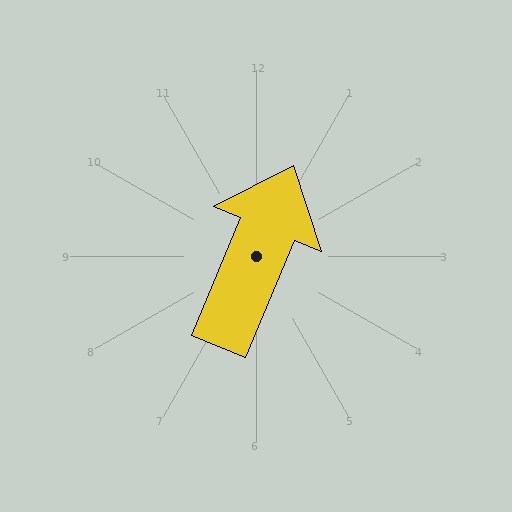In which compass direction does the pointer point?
Northeast.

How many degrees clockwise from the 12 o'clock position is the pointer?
Approximately 23 degrees.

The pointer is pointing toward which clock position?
Roughly 1 o'clock.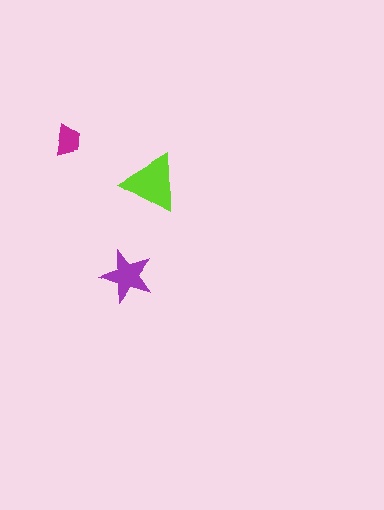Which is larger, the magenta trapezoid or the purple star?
The purple star.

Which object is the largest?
The lime triangle.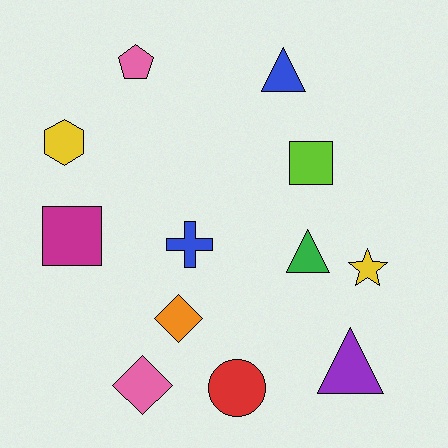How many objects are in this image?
There are 12 objects.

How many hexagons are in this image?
There is 1 hexagon.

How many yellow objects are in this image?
There are 2 yellow objects.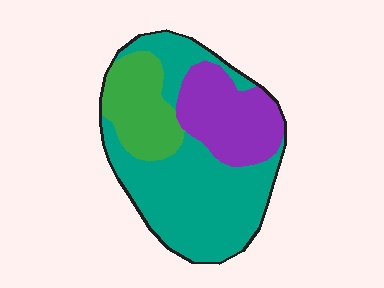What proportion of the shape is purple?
Purple takes up about one quarter (1/4) of the shape.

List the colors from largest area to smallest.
From largest to smallest: teal, purple, green.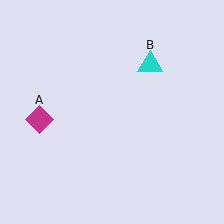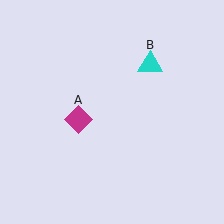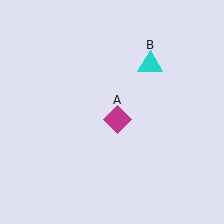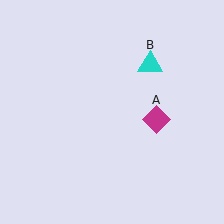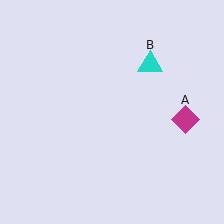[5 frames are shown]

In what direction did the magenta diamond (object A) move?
The magenta diamond (object A) moved right.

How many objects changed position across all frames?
1 object changed position: magenta diamond (object A).